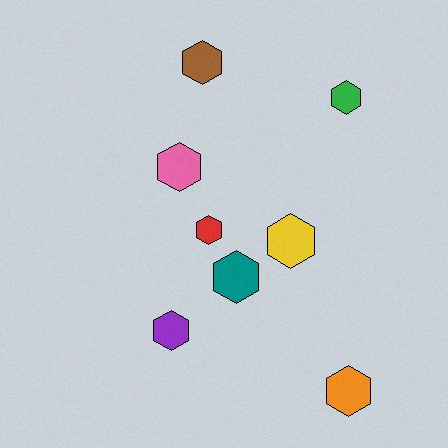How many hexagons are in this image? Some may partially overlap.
There are 8 hexagons.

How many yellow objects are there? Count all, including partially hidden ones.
There is 1 yellow object.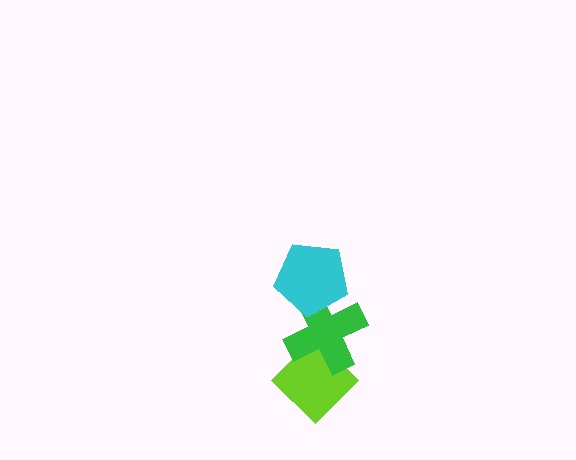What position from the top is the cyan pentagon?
The cyan pentagon is 1st from the top.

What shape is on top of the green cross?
The cyan pentagon is on top of the green cross.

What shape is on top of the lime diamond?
The green cross is on top of the lime diamond.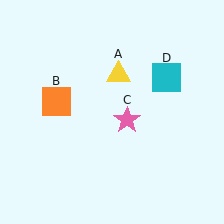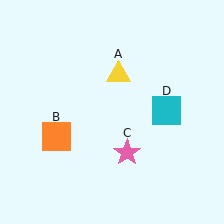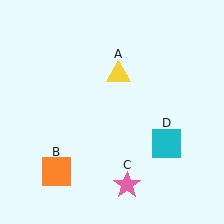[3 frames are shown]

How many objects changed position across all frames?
3 objects changed position: orange square (object B), pink star (object C), cyan square (object D).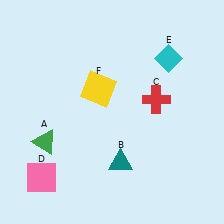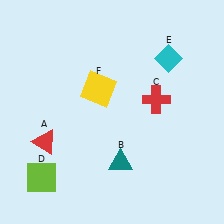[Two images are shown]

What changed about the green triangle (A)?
In Image 1, A is green. In Image 2, it changed to red.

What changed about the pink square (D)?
In Image 1, D is pink. In Image 2, it changed to lime.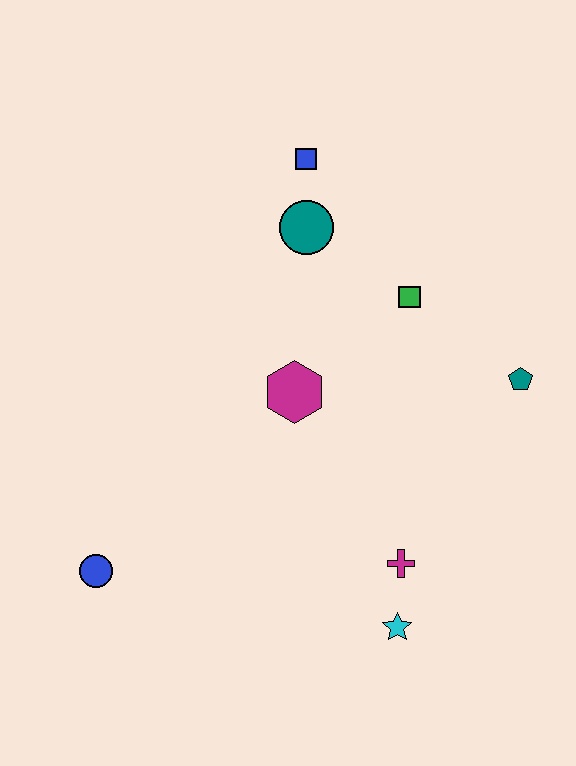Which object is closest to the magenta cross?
The cyan star is closest to the magenta cross.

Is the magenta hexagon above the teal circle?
No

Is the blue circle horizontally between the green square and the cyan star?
No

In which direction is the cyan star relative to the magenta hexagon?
The cyan star is below the magenta hexagon.